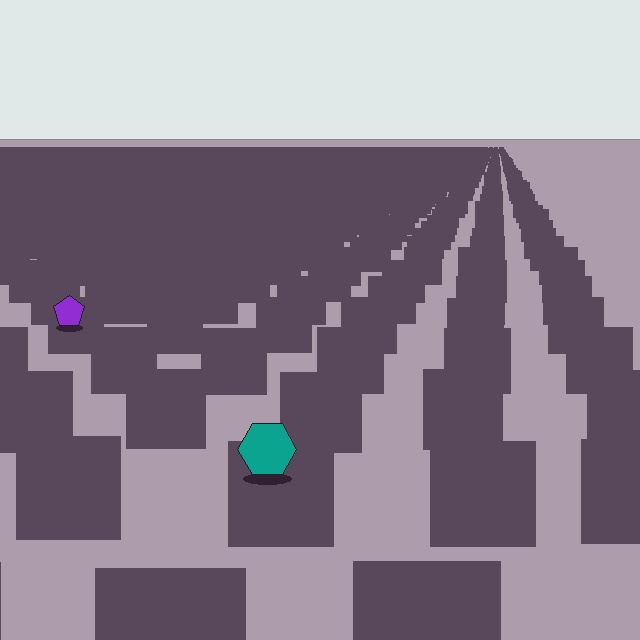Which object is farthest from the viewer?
The purple pentagon is farthest from the viewer. It appears smaller and the ground texture around it is denser.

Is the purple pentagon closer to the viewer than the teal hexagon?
No. The teal hexagon is closer — you can tell from the texture gradient: the ground texture is coarser near it.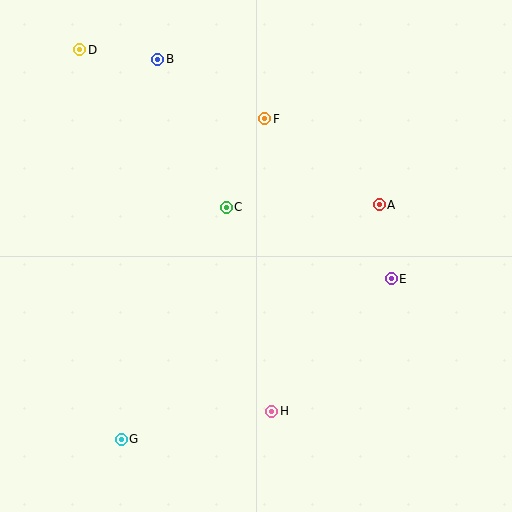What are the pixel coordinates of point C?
Point C is at (226, 207).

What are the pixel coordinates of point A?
Point A is at (379, 205).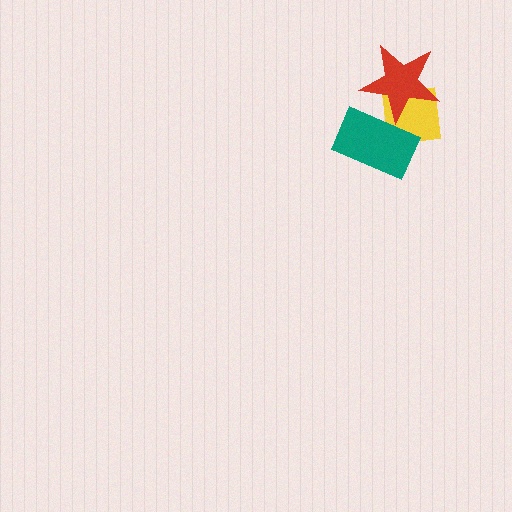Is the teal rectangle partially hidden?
No, no other shape covers it.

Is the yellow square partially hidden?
Yes, it is partially covered by another shape.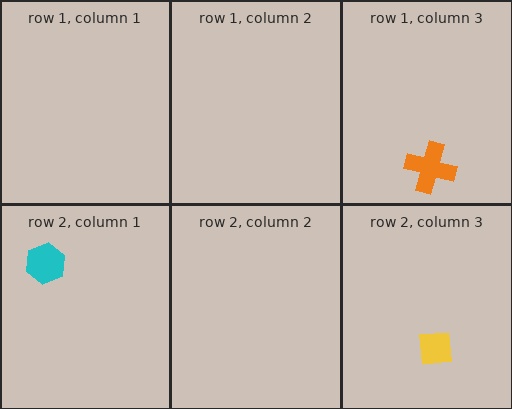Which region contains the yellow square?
The row 2, column 3 region.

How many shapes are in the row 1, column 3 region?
1.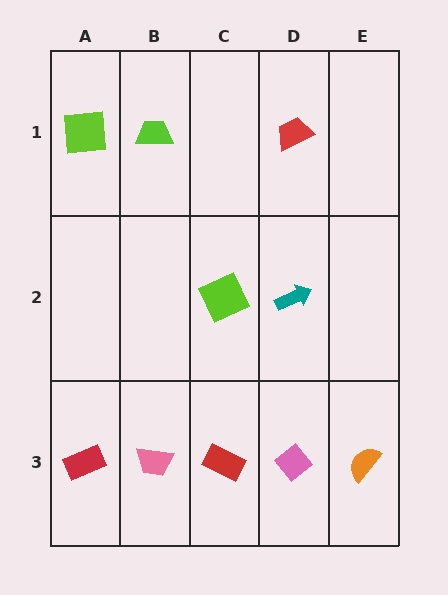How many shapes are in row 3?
5 shapes.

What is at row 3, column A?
A red rectangle.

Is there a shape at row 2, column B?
No, that cell is empty.